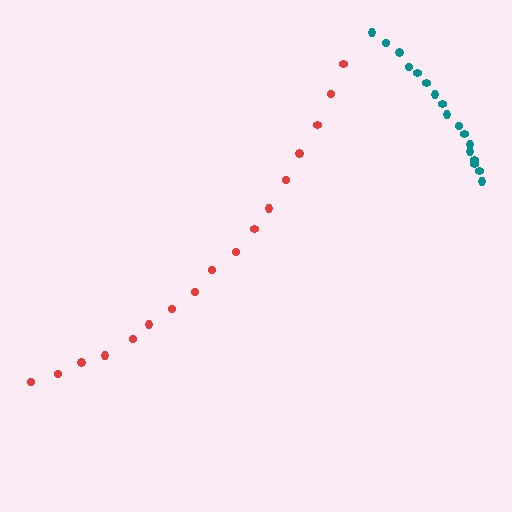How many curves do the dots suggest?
There are 2 distinct paths.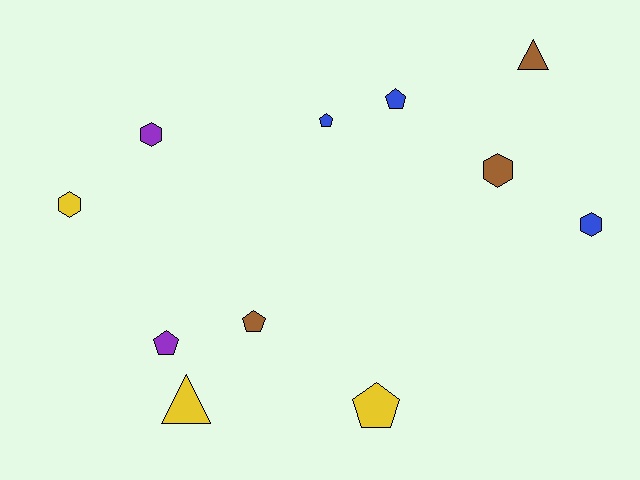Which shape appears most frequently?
Pentagon, with 5 objects.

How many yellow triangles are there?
There is 1 yellow triangle.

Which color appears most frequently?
Yellow, with 3 objects.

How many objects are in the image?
There are 11 objects.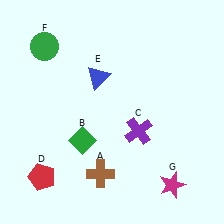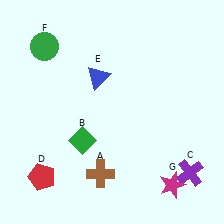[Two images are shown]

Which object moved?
The purple cross (C) moved right.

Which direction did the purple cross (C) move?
The purple cross (C) moved right.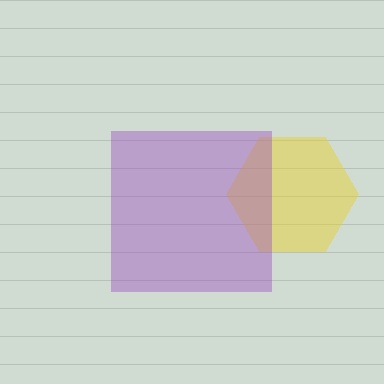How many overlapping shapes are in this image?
There are 2 overlapping shapes in the image.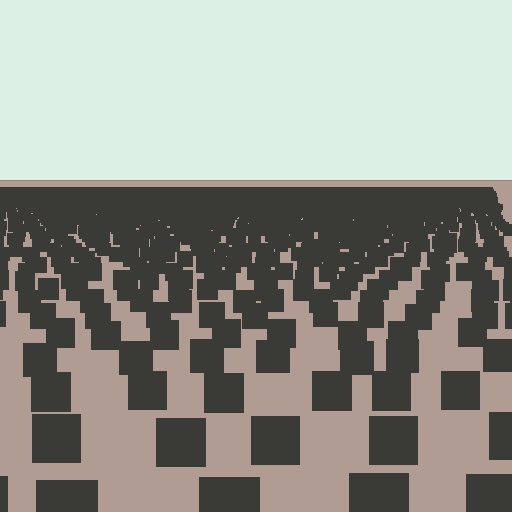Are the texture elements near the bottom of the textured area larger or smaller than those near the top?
Larger. Near the bottom, elements are closer to the viewer and appear at a bigger on-screen size.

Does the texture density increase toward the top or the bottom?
Density increases toward the top.